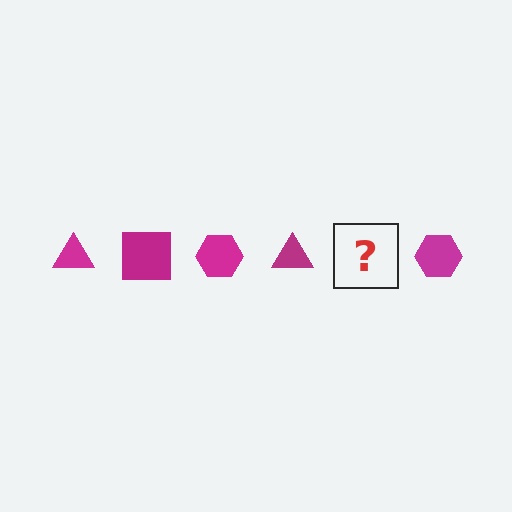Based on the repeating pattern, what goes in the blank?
The blank should be a magenta square.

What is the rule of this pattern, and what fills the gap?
The rule is that the pattern cycles through triangle, square, hexagon shapes in magenta. The gap should be filled with a magenta square.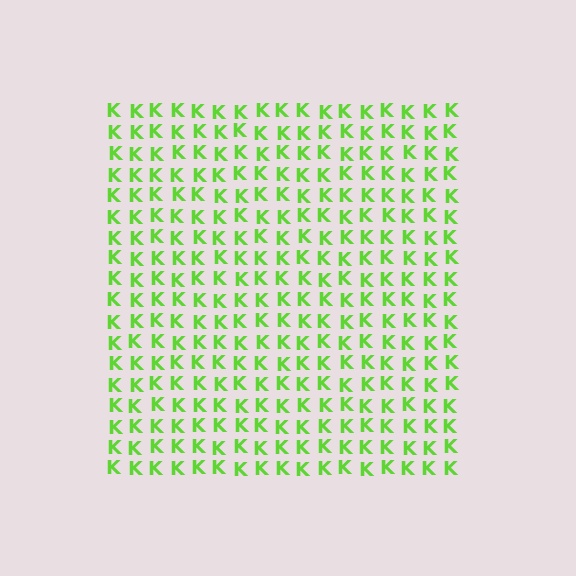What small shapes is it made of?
It is made of small letter K's.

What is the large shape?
The large shape is a square.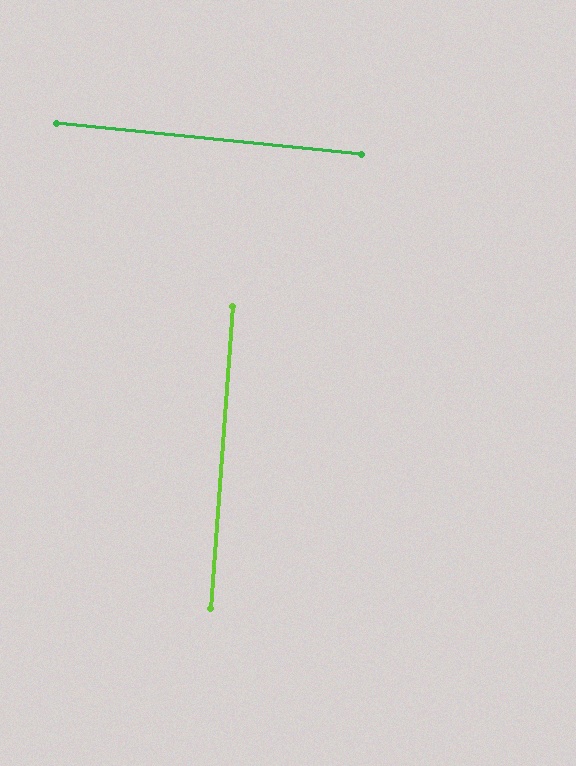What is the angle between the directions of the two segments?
Approximately 89 degrees.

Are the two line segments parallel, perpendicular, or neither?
Perpendicular — they meet at approximately 89°.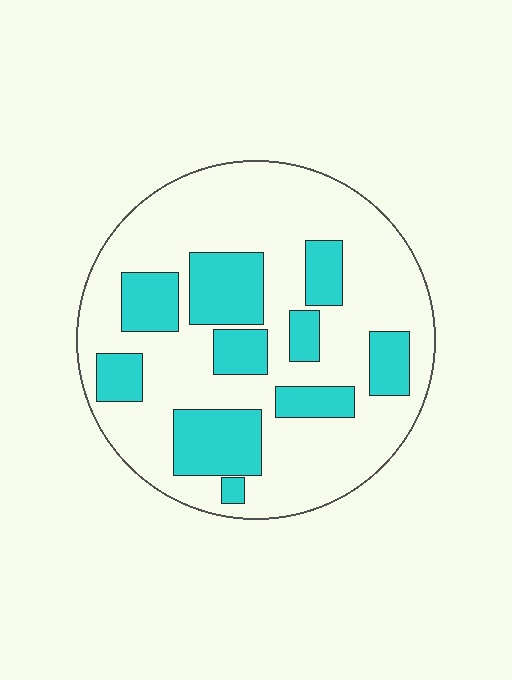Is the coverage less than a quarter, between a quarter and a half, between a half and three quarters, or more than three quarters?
Between a quarter and a half.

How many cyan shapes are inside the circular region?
10.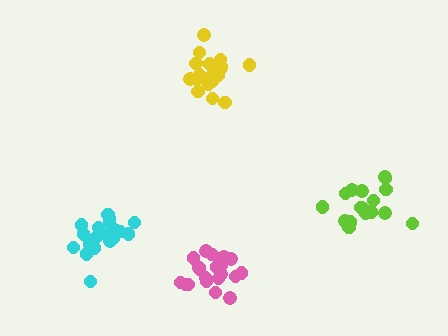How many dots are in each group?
Group 1: 20 dots, Group 2: 21 dots, Group 3: 21 dots, Group 4: 18 dots (80 total).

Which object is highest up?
The yellow cluster is topmost.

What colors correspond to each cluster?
The clusters are colored: cyan, pink, yellow, lime.